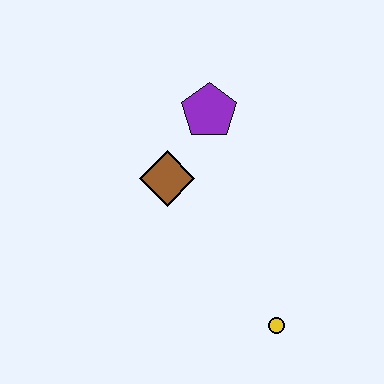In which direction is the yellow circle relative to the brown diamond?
The yellow circle is below the brown diamond.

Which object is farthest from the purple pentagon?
The yellow circle is farthest from the purple pentagon.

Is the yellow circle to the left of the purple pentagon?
No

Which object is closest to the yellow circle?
The brown diamond is closest to the yellow circle.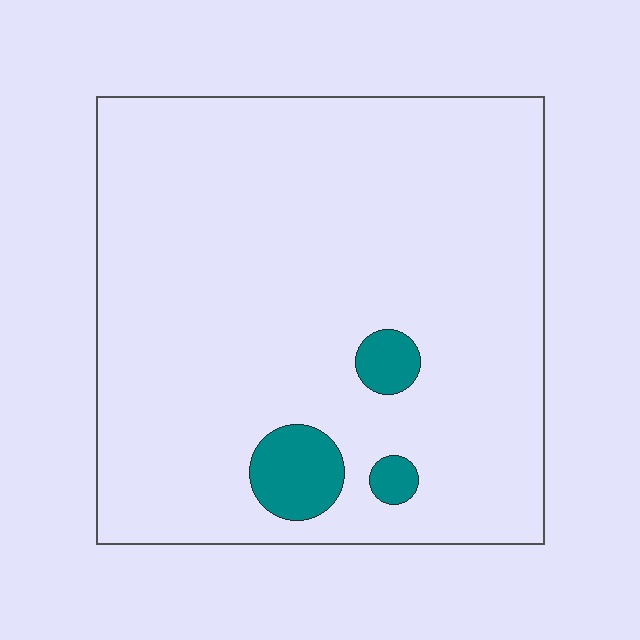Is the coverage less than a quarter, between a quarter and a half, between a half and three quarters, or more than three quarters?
Less than a quarter.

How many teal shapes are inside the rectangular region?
3.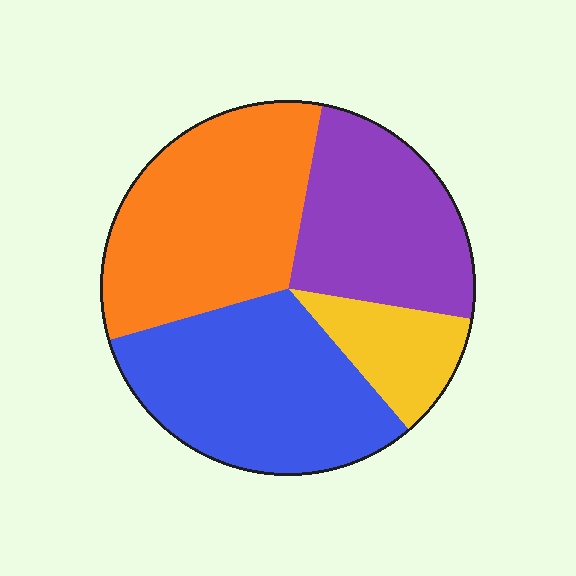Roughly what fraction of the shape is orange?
Orange takes up about one third (1/3) of the shape.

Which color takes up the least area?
Yellow, at roughly 10%.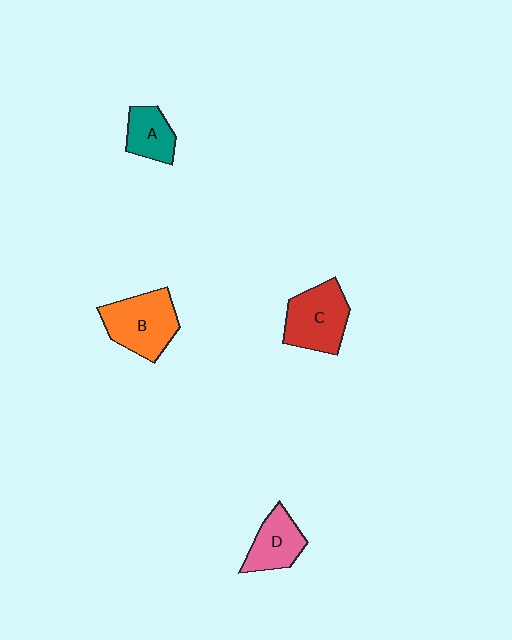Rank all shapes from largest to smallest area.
From largest to smallest: B (orange), C (red), D (pink), A (teal).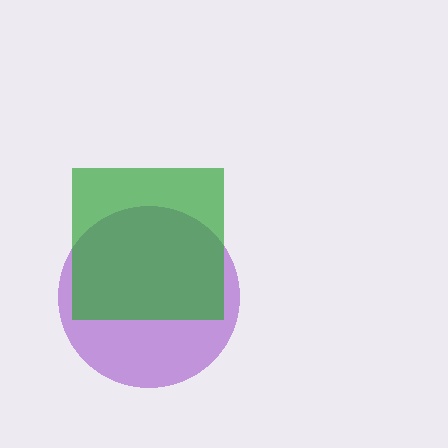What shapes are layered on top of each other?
The layered shapes are: a purple circle, a green square.